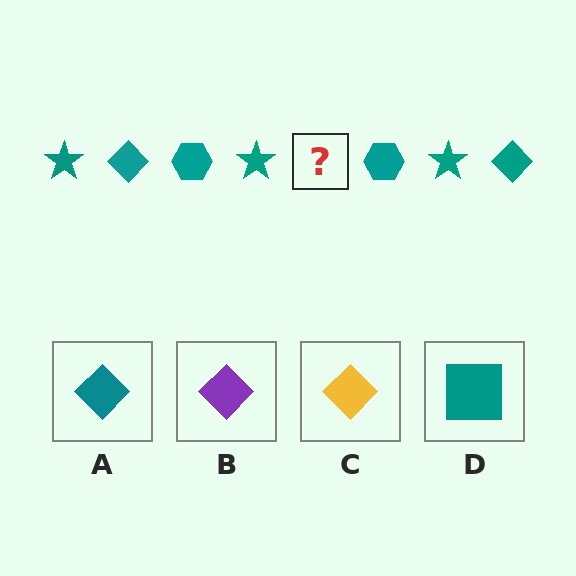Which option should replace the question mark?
Option A.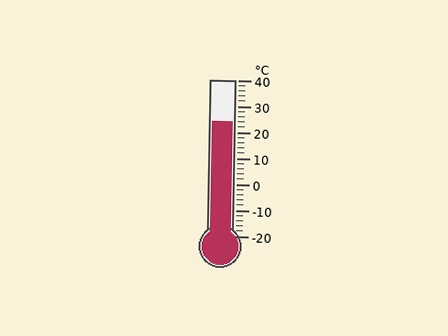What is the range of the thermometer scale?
The thermometer scale ranges from -20°C to 40°C.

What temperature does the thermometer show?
The thermometer shows approximately 24°C.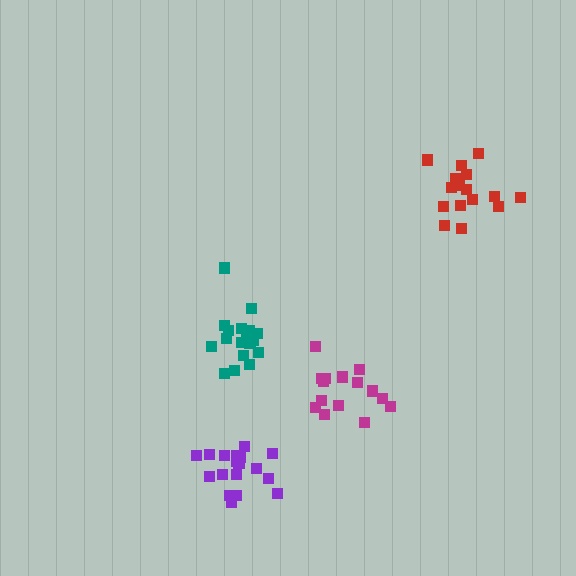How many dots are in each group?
Group 1: 19 dots, Group 2: 16 dots, Group 3: 18 dots, Group 4: 15 dots (68 total).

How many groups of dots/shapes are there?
There are 4 groups.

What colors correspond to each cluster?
The clusters are colored: teal, red, purple, magenta.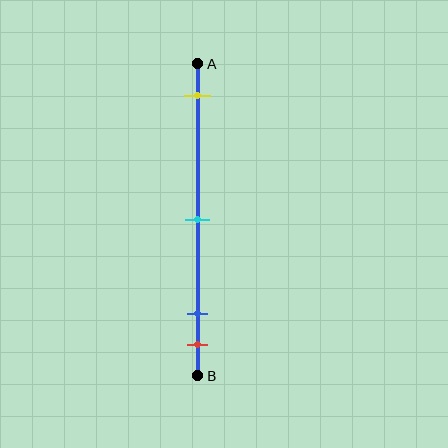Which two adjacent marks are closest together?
The blue and red marks are the closest adjacent pair.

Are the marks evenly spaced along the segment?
No, the marks are not evenly spaced.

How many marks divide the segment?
There are 4 marks dividing the segment.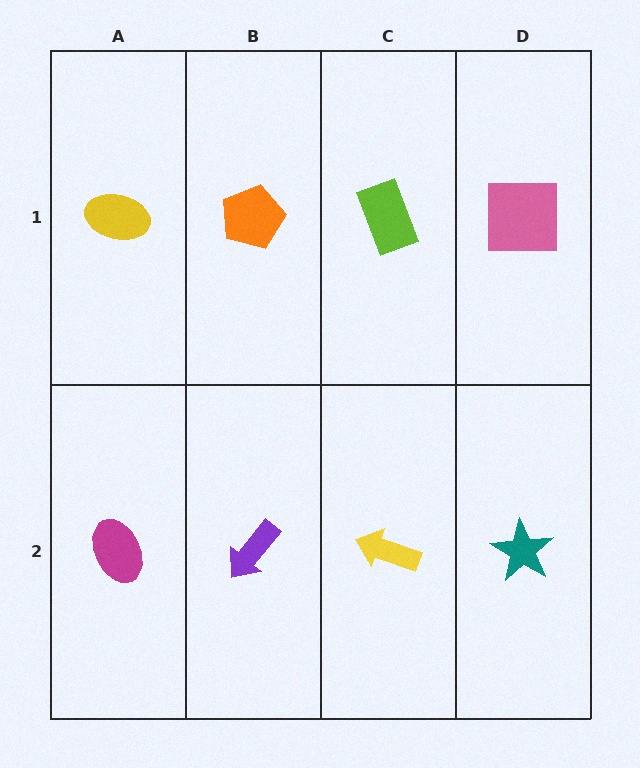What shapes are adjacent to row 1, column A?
A magenta ellipse (row 2, column A), an orange pentagon (row 1, column B).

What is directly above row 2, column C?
A lime rectangle.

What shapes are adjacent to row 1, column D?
A teal star (row 2, column D), a lime rectangle (row 1, column C).